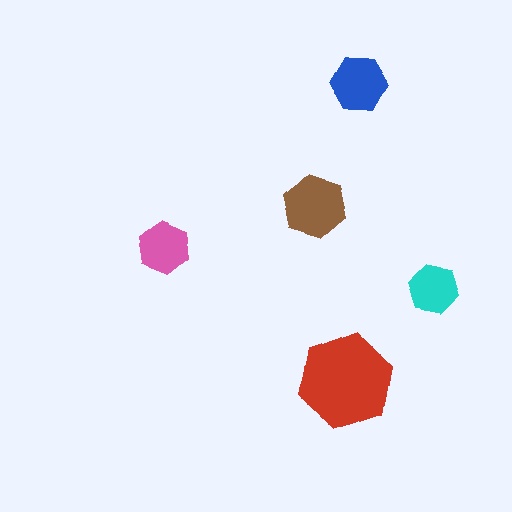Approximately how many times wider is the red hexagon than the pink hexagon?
About 2 times wider.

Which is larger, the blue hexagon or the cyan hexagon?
The blue one.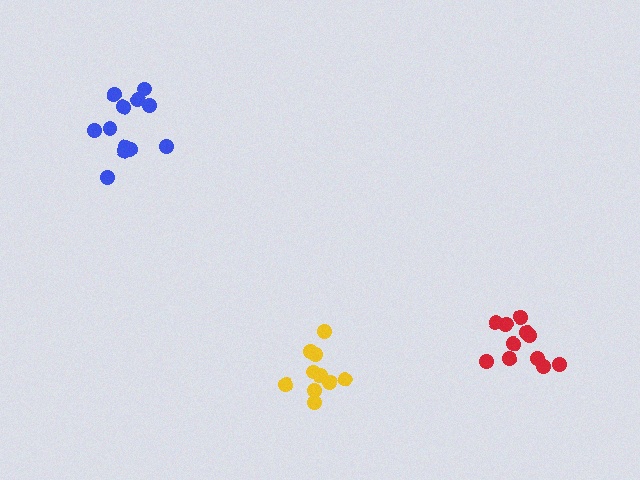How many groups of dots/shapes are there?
There are 3 groups.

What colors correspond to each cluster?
The clusters are colored: yellow, red, blue.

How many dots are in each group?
Group 1: 10 dots, Group 2: 11 dots, Group 3: 12 dots (33 total).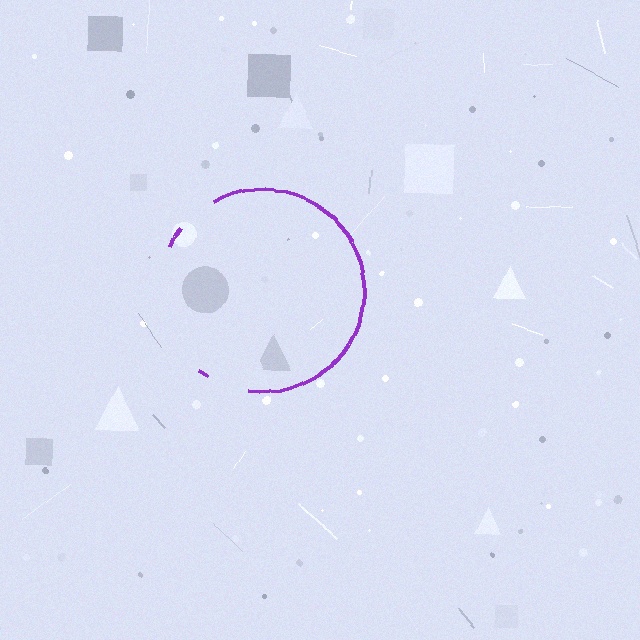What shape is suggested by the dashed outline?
The dashed outline suggests a circle.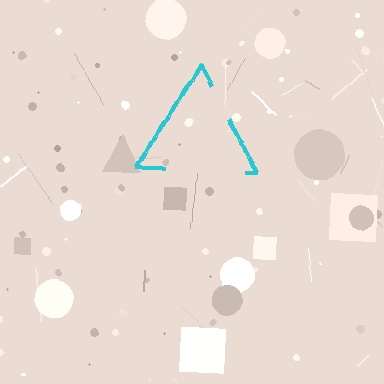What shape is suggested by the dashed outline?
The dashed outline suggests a triangle.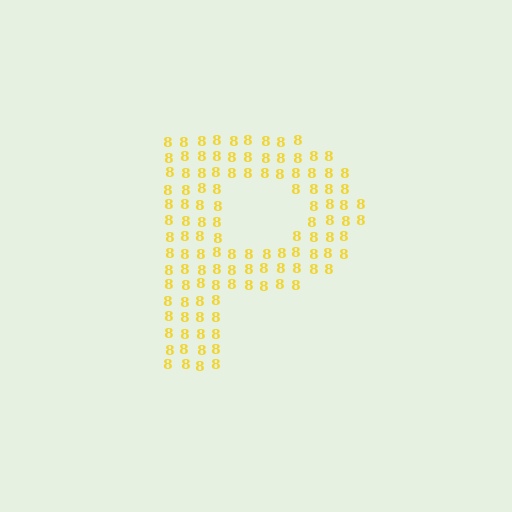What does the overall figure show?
The overall figure shows the letter P.